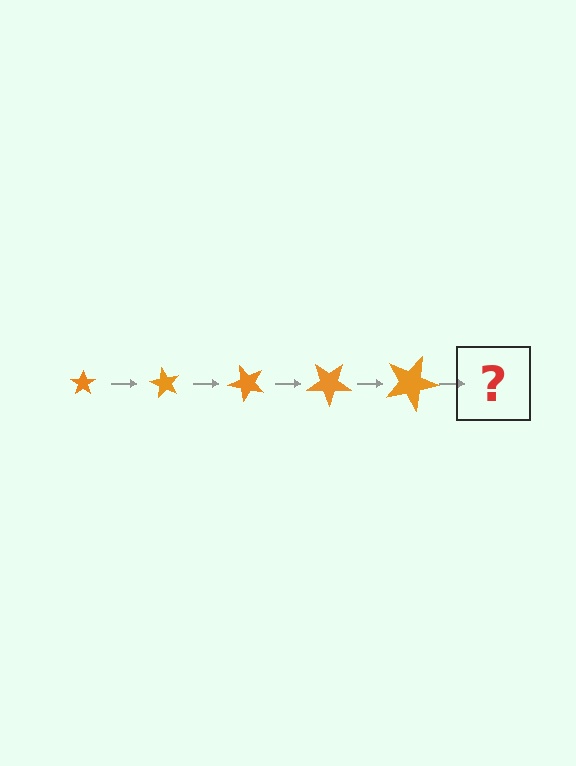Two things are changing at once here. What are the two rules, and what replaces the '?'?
The two rules are that the star grows larger each step and it rotates 60 degrees each step. The '?' should be a star, larger than the previous one and rotated 300 degrees from the start.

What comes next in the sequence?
The next element should be a star, larger than the previous one and rotated 300 degrees from the start.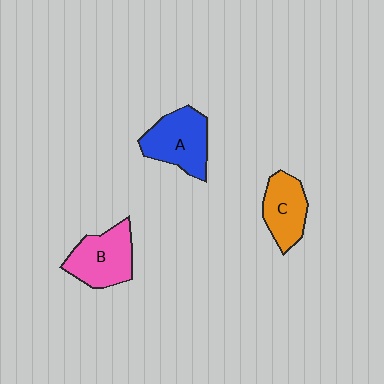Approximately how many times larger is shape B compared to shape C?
Approximately 1.2 times.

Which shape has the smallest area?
Shape C (orange).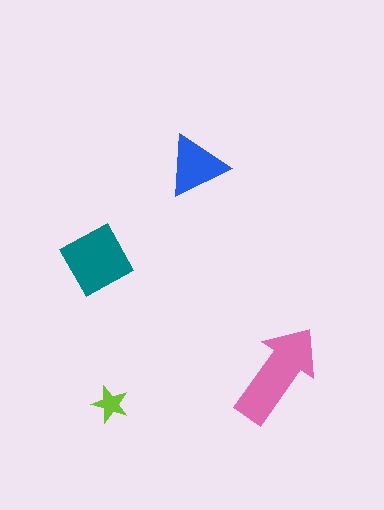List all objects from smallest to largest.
The lime star, the blue triangle, the teal diamond, the pink arrow.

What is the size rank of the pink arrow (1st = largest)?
1st.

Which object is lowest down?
The lime star is bottommost.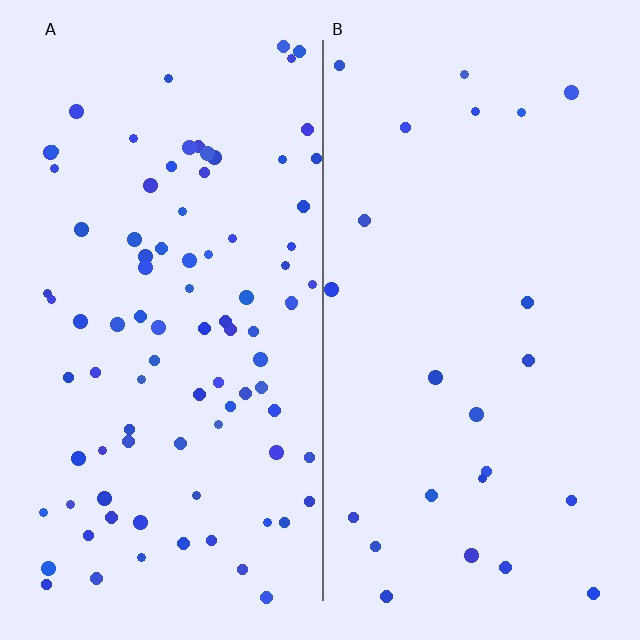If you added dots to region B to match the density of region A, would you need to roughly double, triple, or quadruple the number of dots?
Approximately quadruple.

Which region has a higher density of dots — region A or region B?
A (the left).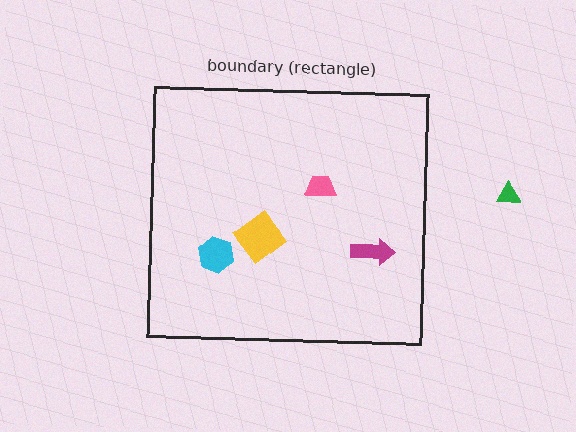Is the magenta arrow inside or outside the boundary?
Inside.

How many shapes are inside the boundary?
4 inside, 1 outside.